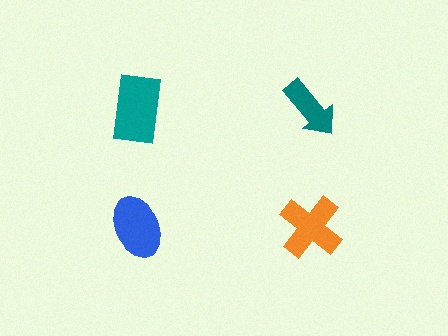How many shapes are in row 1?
2 shapes.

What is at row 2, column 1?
A blue ellipse.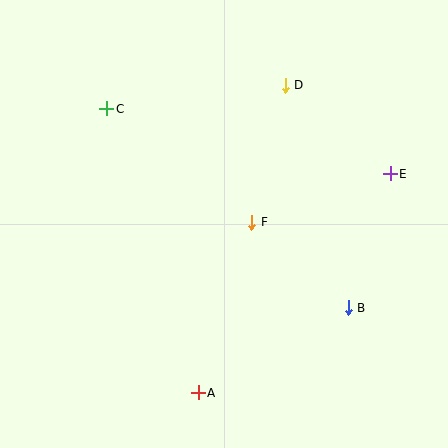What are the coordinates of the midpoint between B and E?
The midpoint between B and E is at (369, 241).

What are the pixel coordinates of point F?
Point F is at (252, 222).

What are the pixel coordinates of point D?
Point D is at (285, 85).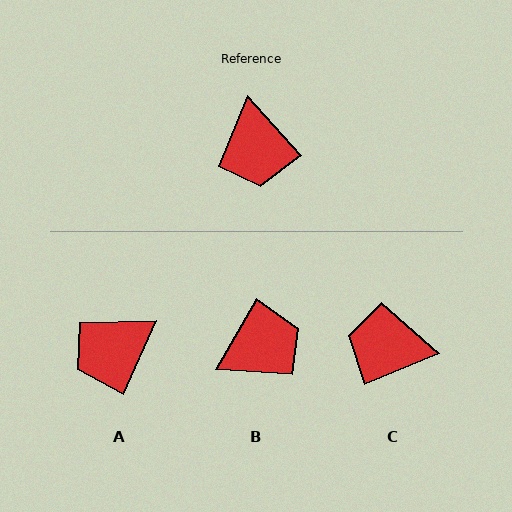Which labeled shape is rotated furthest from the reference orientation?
C, about 110 degrees away.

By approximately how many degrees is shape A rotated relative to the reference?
Approximately 67 degrees clockwise.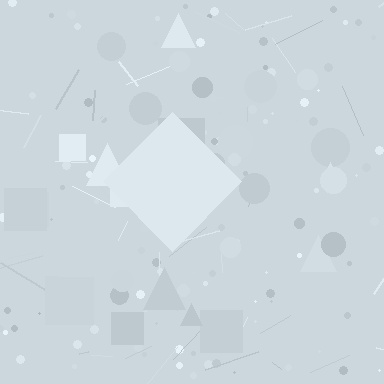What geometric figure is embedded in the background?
A diamond is embedded in the background.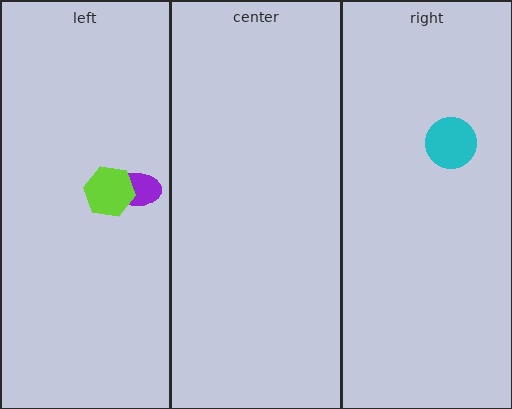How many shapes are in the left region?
2.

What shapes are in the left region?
The purple ellipse, the lime hexagon.